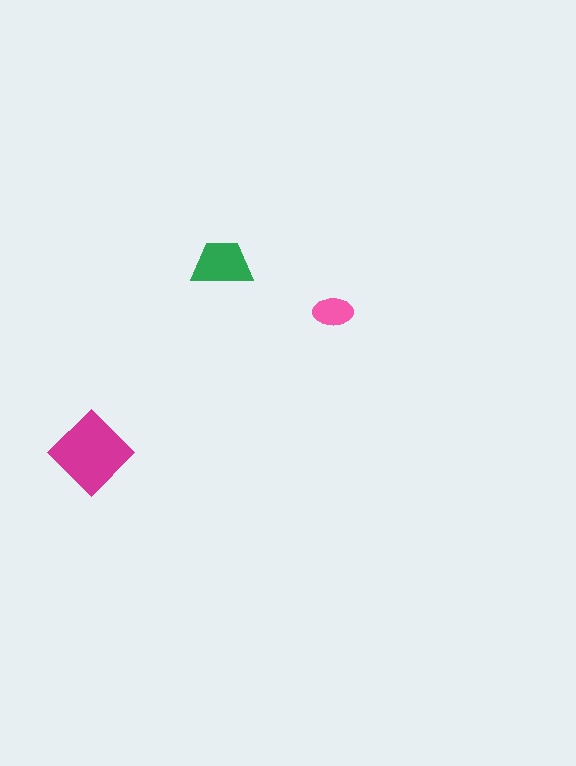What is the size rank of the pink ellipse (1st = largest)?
3rd.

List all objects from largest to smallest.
The magenta diamond, the green trapezoid, the pink ellipse.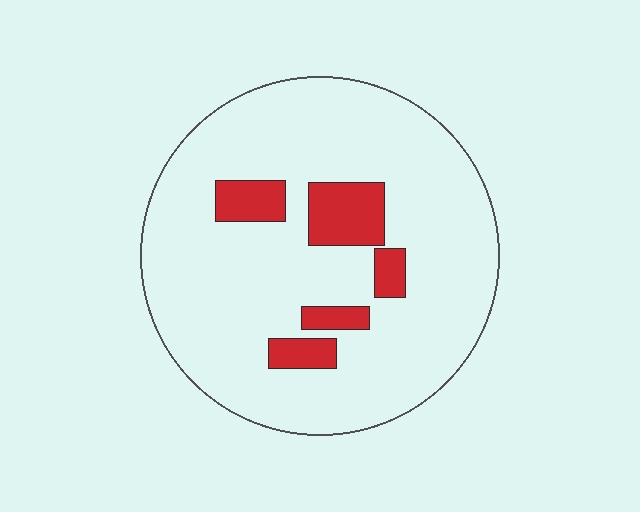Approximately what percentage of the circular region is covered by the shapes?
Approximately 15%.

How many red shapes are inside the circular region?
5.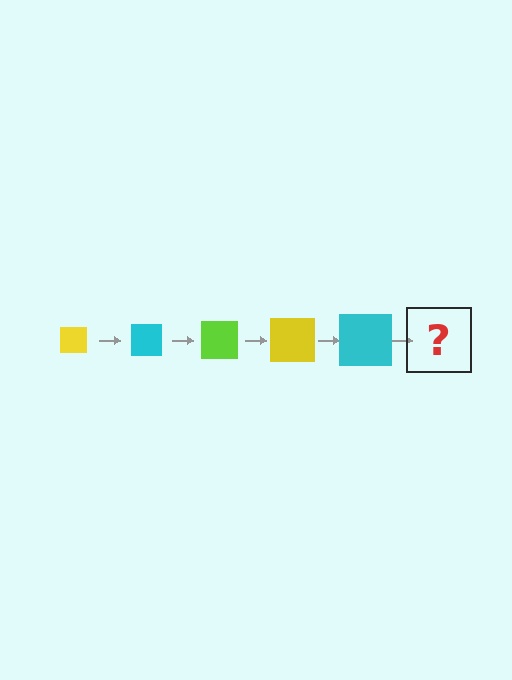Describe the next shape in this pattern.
It should be a lime square, larger than the previous one.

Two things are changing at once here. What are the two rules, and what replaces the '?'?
The two rules are that the square grows larger each step and the color cycles through yellow, cyan, and lime. The '?' should be a lime square, larger than the previous one.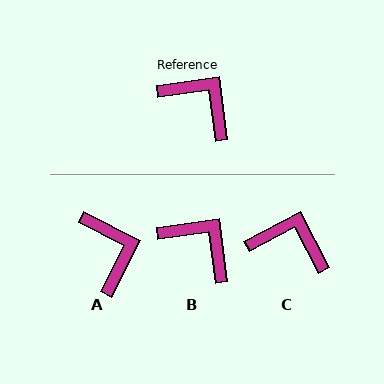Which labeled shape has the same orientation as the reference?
B.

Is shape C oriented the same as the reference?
No, it is off by about 20 degrees.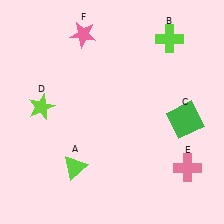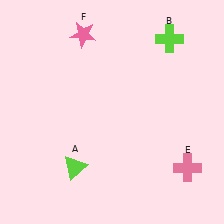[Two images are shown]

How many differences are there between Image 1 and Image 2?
There are 2 differences between the two images.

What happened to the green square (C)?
The green square (C) was removed in Image 2. It was in the bottom-right area of Image 1.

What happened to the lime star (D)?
The lime star (D) was removed in Image 2. It was in the top-left area of Image 1.